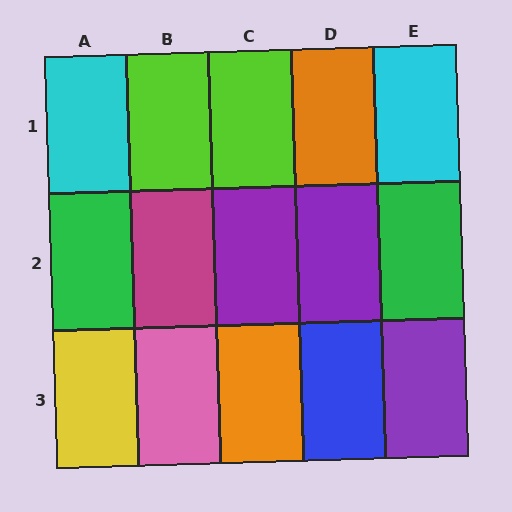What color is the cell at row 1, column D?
Orange.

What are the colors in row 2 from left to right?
Green, magenta, purple, purple, green.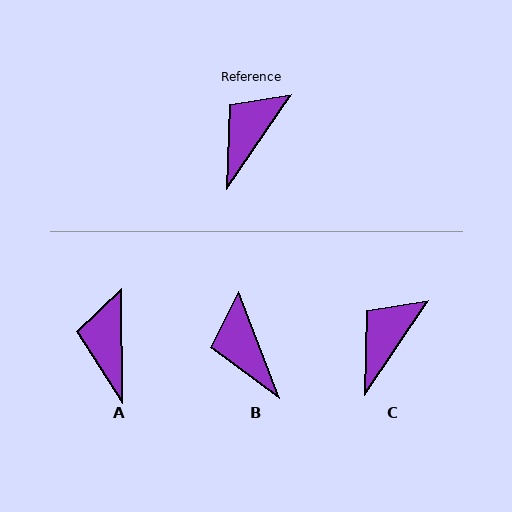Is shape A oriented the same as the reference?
No, it is off by about 34 degrees.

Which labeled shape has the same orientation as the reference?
C.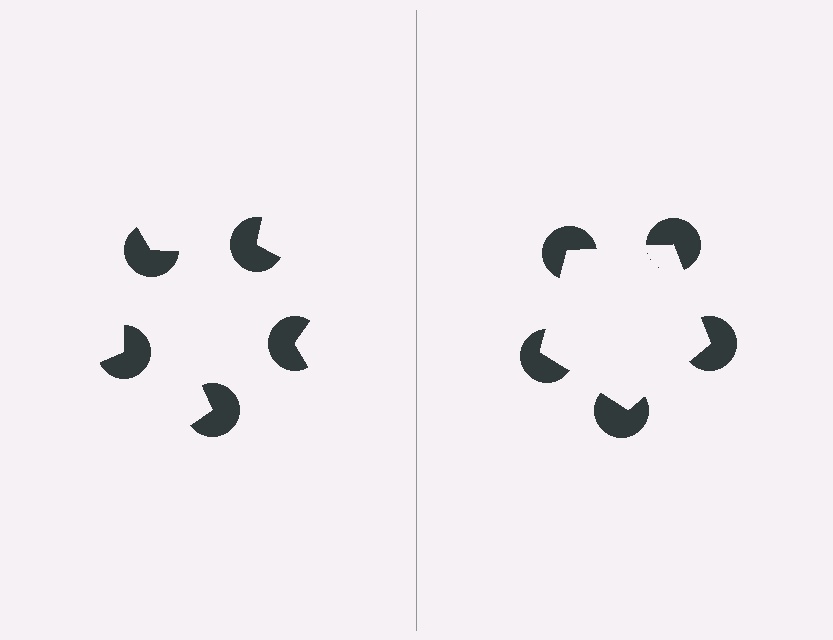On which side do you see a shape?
An illusory pentagon appears on the right side. On the left side the wedge cuts are rotated, so no coherent shape forms.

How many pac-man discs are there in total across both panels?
10 — 5 on each side.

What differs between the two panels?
The pac-man discs are positioned identically on both sides; only the wedge orientations differ. On the right they align to a pentagon; on the left they are misaligned.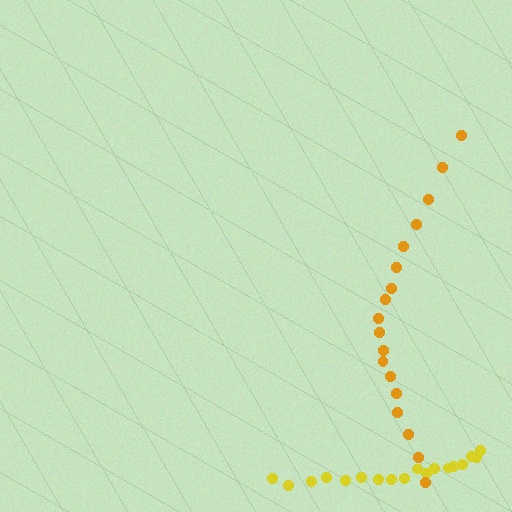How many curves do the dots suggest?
There are 2 distinct paths.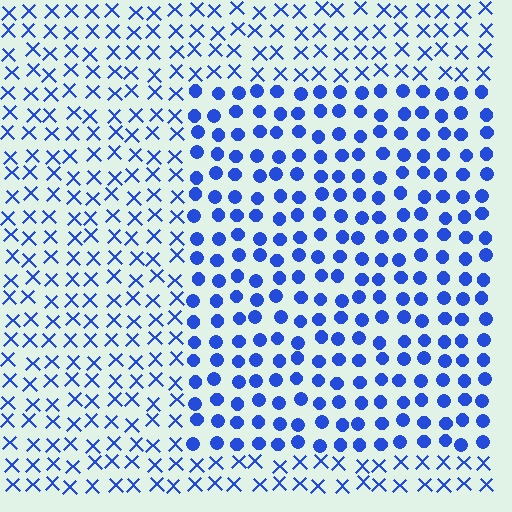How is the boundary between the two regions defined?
The boundary is defined by a change in element shape: circles inside vs. X marks outside. All elements share the same color and spacing.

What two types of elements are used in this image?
The image uses circles inside the rectangle region and X marks outside it.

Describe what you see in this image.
The image is filled with small blue elements arranged in a uniform grid. A rectangle-shaped region contains circles, while the surrounding area contains X marks. The boundary is defined purely by the change in element shape.